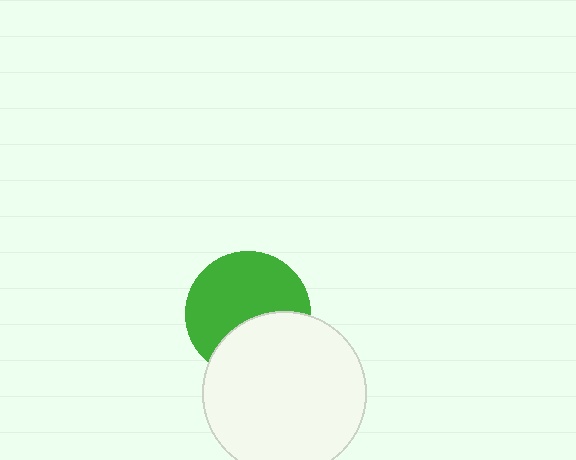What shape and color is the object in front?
The object in front is a white circle.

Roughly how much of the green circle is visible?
About half of it is visible (roughly 63%).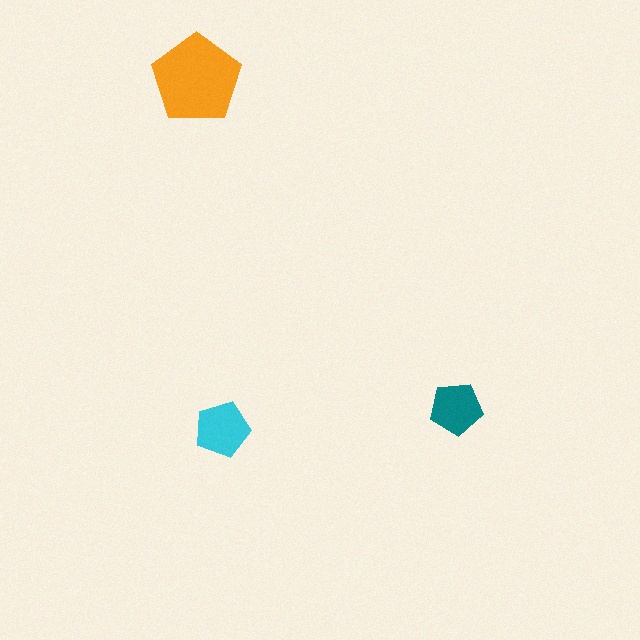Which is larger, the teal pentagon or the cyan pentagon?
The cyan one.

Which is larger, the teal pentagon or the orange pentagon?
The orange one.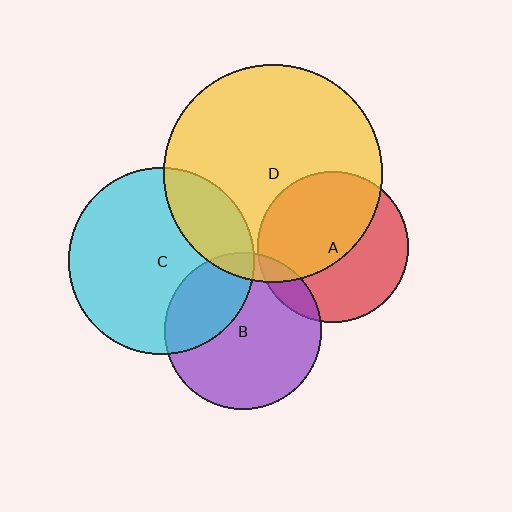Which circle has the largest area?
Circle D (yellow).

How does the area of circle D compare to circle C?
Approximately 1.4 times.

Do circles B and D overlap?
Yes.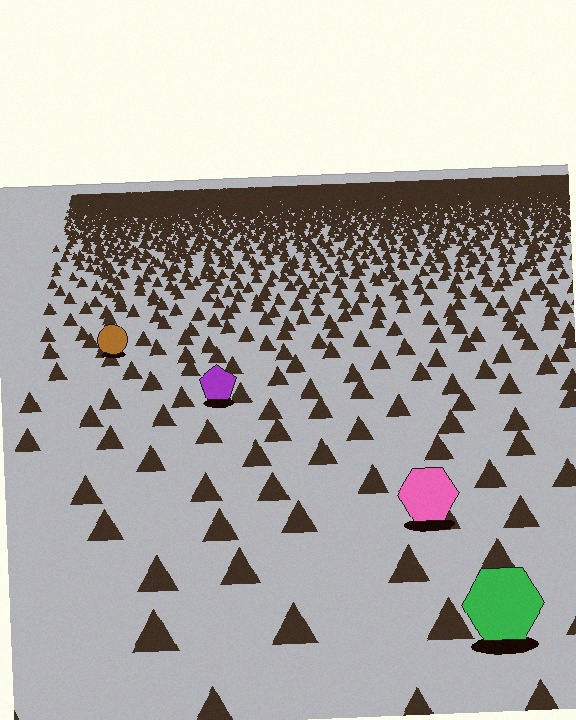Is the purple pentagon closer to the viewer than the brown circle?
Yes. The purple pentagon is closer — you can tell from the texture gradient: the ground texture is coarser near it.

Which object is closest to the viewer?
The green hexagon is closest. The texture marks near it are larger and more spread out.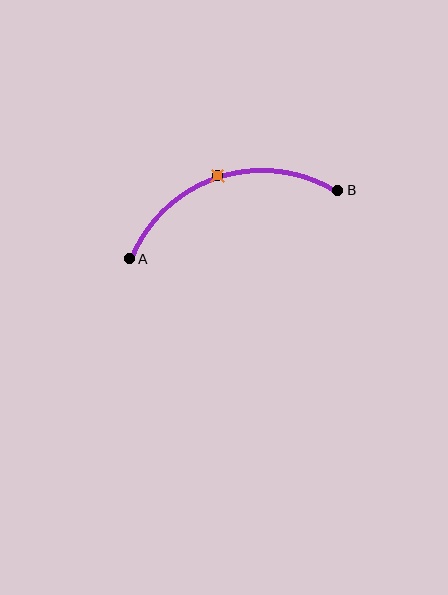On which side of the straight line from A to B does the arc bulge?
The arc bulges above the straight line connecting A and B.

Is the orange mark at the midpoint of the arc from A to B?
Yes. The orange mark lies on the arc at equal arc-length from both A and B — it is the arc midpoint.